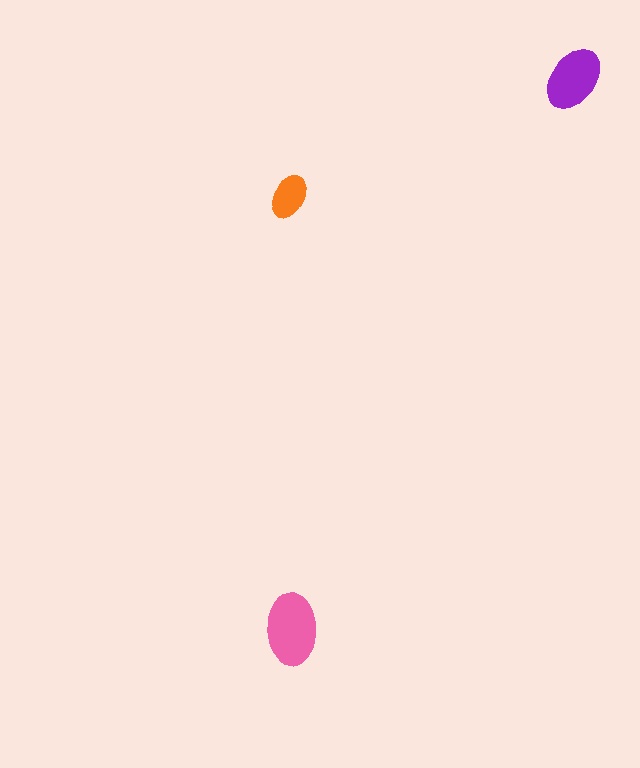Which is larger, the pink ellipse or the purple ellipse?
The pink one.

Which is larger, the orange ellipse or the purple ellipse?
The purple one.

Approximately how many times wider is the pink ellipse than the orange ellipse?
About 1.5 times wider.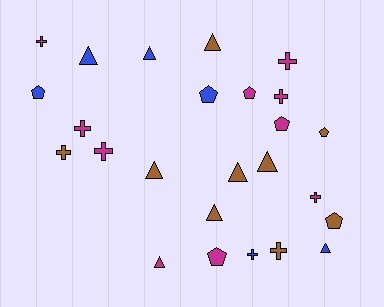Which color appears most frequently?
Magenta, with 10 objects.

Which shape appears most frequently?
Triangle, with 9 objects.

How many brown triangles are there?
There are 5 brown triangles.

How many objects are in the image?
There are 25 objects.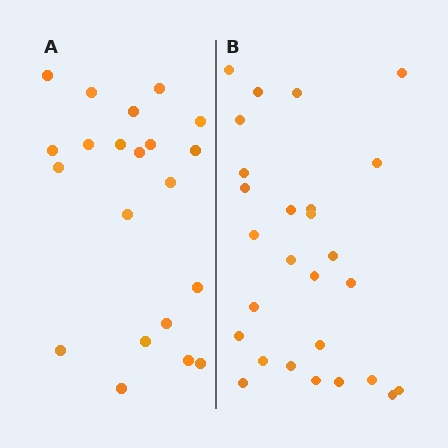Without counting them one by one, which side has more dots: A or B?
Region B (the right region) has more dots.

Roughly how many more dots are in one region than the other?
Region B has about 6 more dots than region A.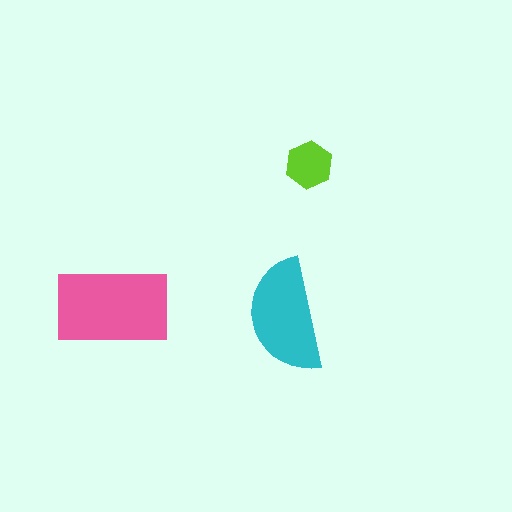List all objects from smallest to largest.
The lime hexagon, the cyan semicircle, the pink rectangle.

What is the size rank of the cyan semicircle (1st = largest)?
2nd.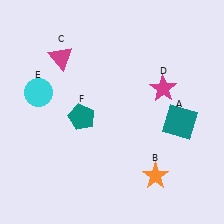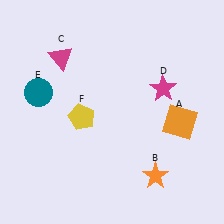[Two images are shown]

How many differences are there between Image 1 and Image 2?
There are 3 differences between the two images.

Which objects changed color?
A changed from teal to orange. E changed from cyan to teal. F changed from teal to yellow.